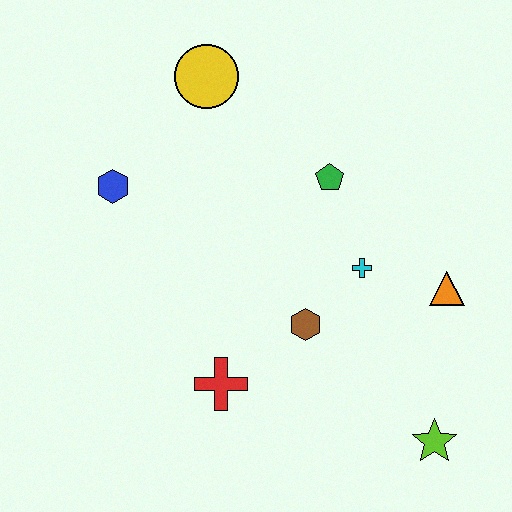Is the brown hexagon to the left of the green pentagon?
Yes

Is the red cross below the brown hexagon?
Yes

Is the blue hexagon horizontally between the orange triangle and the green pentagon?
No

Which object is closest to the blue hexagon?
The yellow circle is closest to the blue hexagon.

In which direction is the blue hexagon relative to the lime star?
The blue hexagon is to the left of the lime star.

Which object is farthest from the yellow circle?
The lime star is farthest from the yellow circle.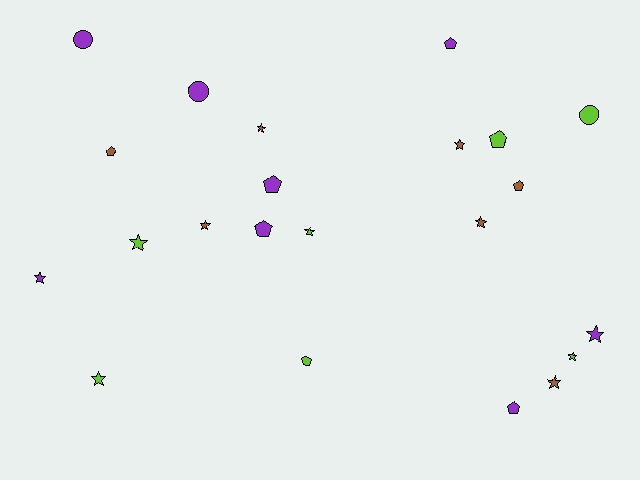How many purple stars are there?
There are 2 purple stars.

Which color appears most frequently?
Purple, with 8 objects.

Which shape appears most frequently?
Star, with 11 objects.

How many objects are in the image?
There are 22 objects.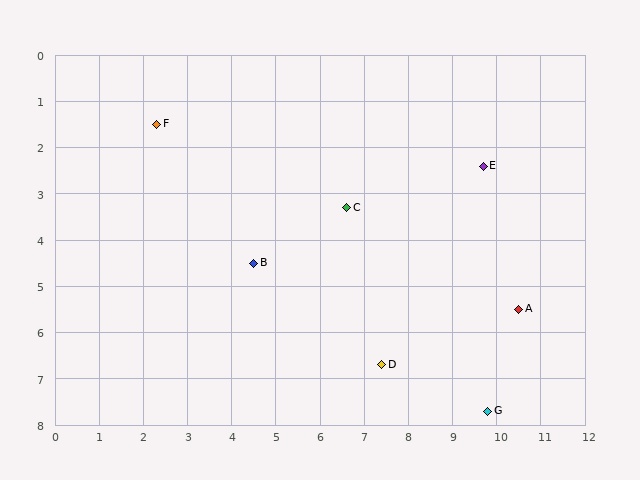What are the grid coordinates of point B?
Point B is at approximately (4.5, 4.5).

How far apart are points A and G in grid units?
Points A and G are about 2.3 grid units apart.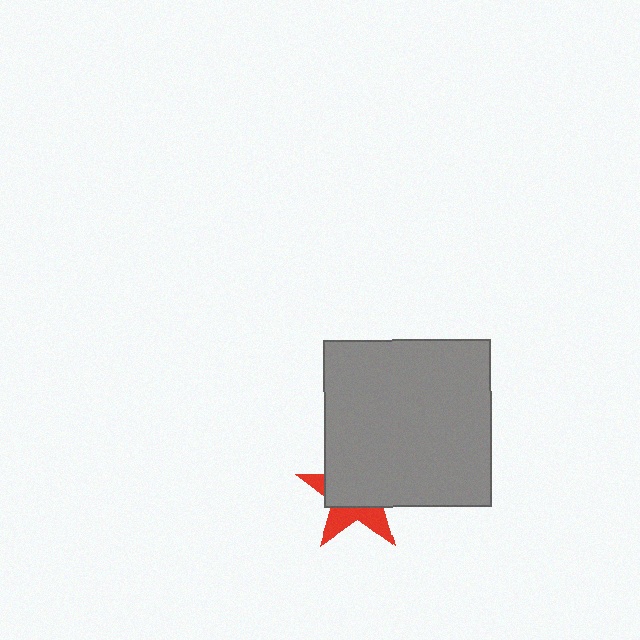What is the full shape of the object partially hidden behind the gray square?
The partially hidden object is a red star.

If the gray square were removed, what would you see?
You would see the complete red star.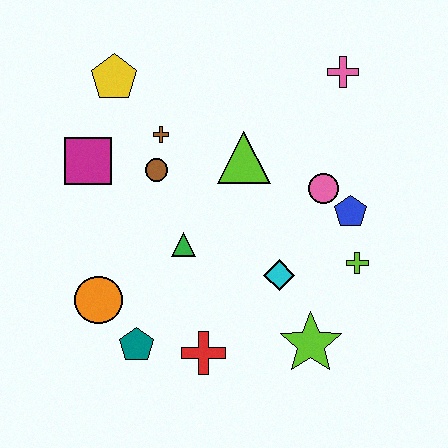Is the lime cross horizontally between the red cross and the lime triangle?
No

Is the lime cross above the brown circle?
No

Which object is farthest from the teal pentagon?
The pink cross is farthest from the teal pentagon.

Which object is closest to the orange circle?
The teal pentagon is closest to the orange circle.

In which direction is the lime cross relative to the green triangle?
The lime cross is to the right of the green triangle.